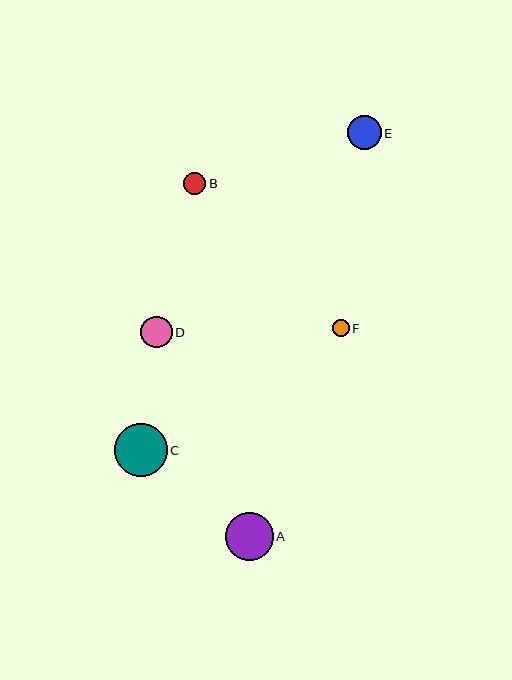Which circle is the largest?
Circle C is the largest with a size of approximately 53 pixels.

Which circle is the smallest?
Circle F is the smallest with a size of approximately 17 pixels.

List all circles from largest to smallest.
From largest to smallest: C, A, E, D, B, F.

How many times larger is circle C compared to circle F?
Circle C is approximately 3.2 times the size of circle F.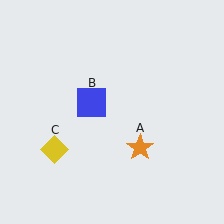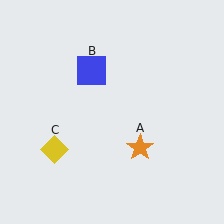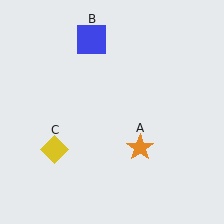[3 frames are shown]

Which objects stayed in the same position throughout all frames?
Orange star (object A) and yellow diamond (object C) remained stationary.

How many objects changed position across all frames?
1 object changed position: blue square (object B).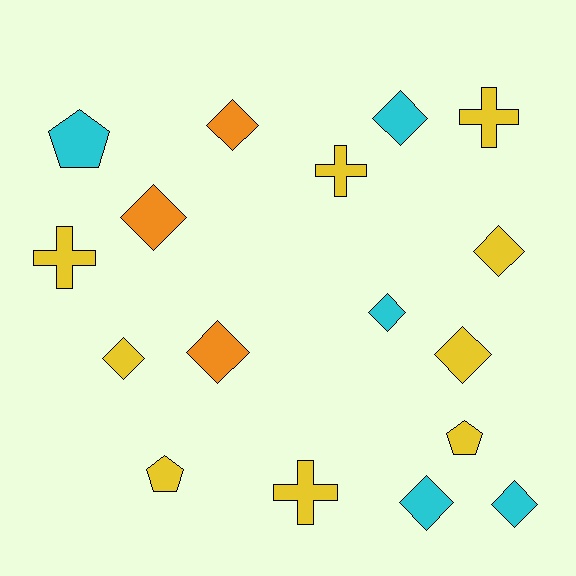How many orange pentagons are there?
There are no orange pentagons.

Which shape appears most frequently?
Diamond, with 10 objects.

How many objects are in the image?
There are 17 objects.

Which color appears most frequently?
Yellow, with 9 objects.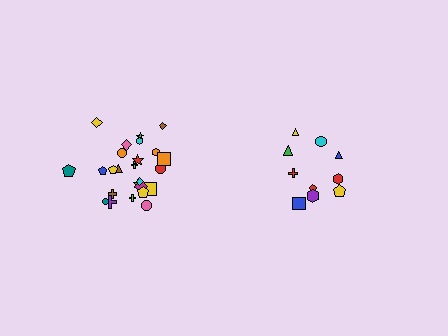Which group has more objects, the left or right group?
The left group.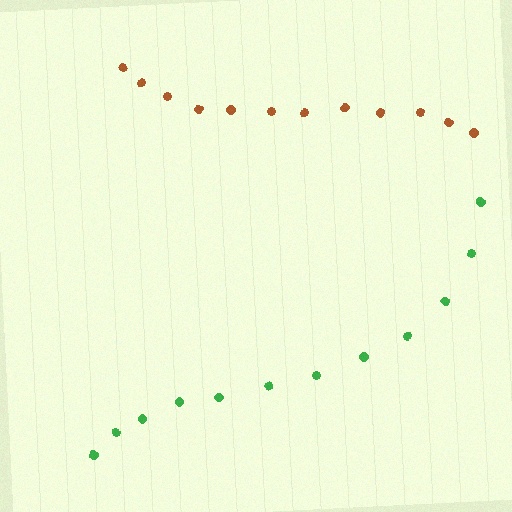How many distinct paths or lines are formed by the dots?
There are 2 distinct paths.